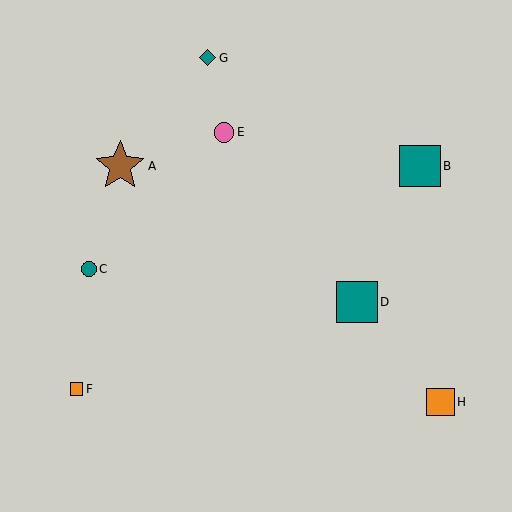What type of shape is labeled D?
Shape D is a teal square.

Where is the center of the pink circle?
The center of the pink circle is at (224, 132).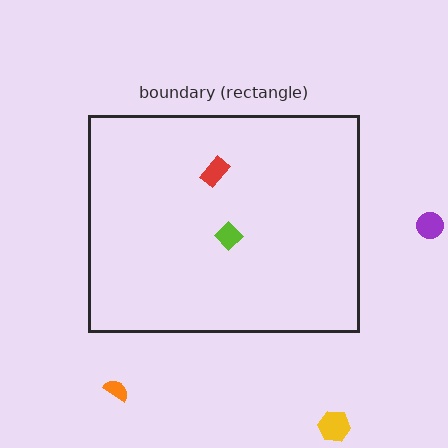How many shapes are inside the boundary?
2 inside, 3 outside.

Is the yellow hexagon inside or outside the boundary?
Outside.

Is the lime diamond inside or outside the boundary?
Inside.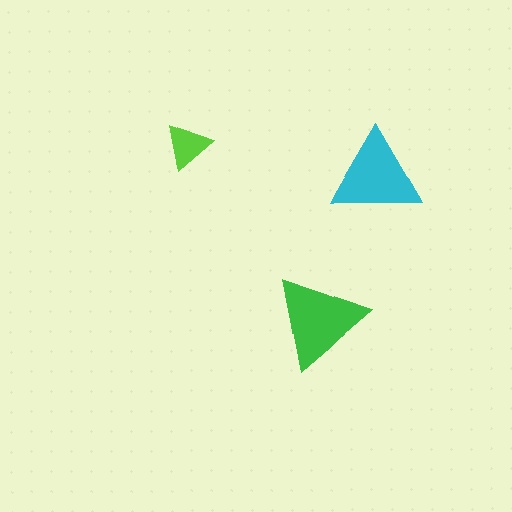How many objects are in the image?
There are 3 objects in the image.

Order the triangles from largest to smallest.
the green one, the cyan one, the lime one.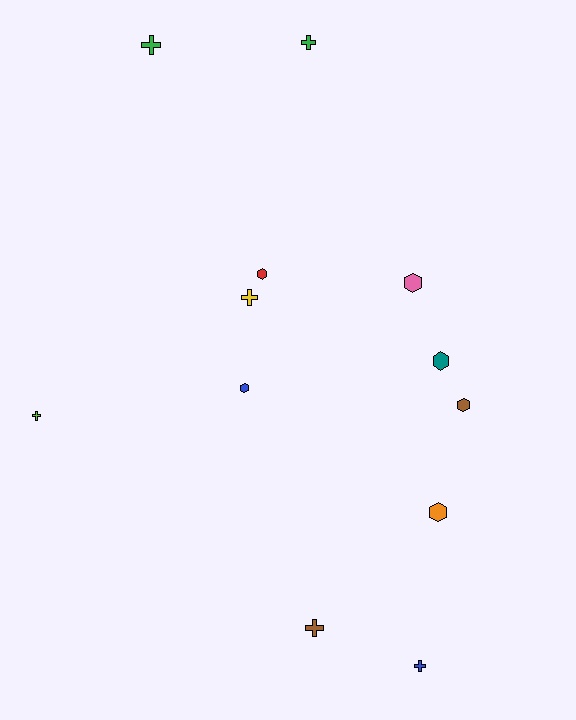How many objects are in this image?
There are 12 objects.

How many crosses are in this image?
There are 6 crosses.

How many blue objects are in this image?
There are 2 blue objects.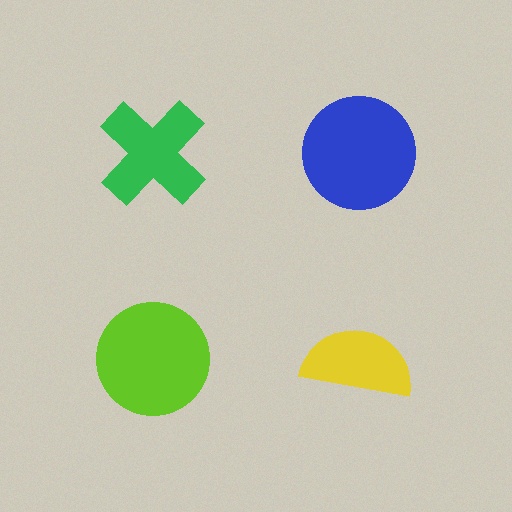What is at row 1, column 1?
A green cross.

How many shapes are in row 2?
2 shapes.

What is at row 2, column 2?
A yellow semicircle.